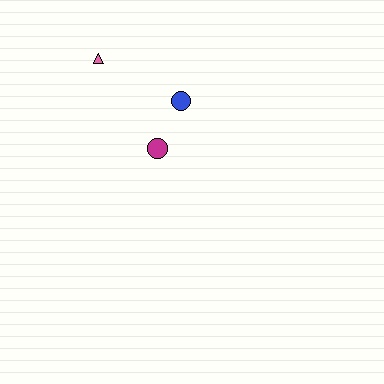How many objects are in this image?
There are 3 objects.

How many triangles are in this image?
There is 1 triangle.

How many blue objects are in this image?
There is 1 blue object.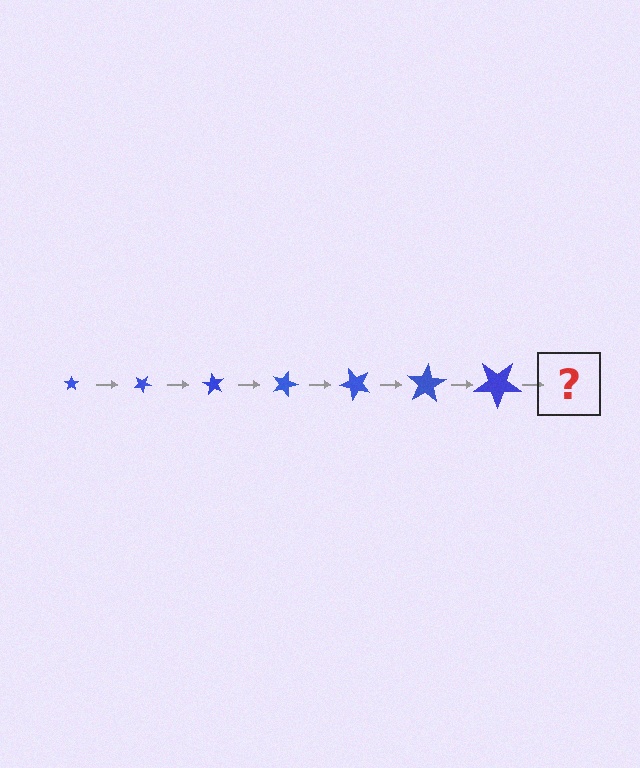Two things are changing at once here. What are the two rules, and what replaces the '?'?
The two rules are that the star grows larger each step and it rotates 30 degrees each step. The '?' should be a star, larger than the previous one and rotated 210 degrees from the start.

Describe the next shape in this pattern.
It should be a star, larger than the previous one and rotated 210 degrees from the start.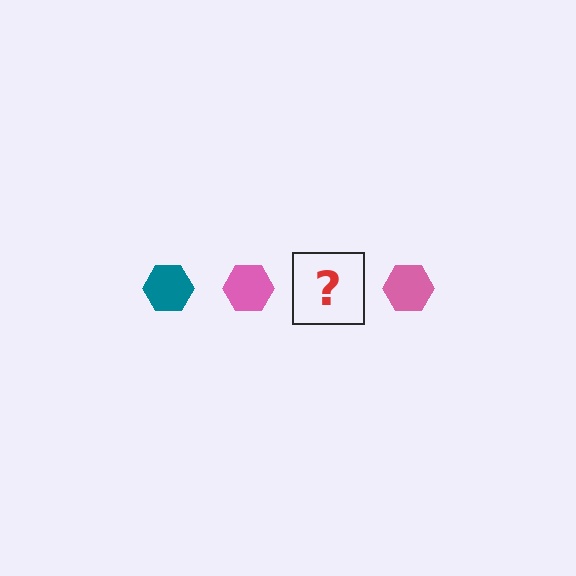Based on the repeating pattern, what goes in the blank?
The blank should be a teal hexagon.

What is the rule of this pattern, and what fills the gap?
The rule is that the pattern cycles through teal, pink hexagons. The gap should be filled with a teal hexagon.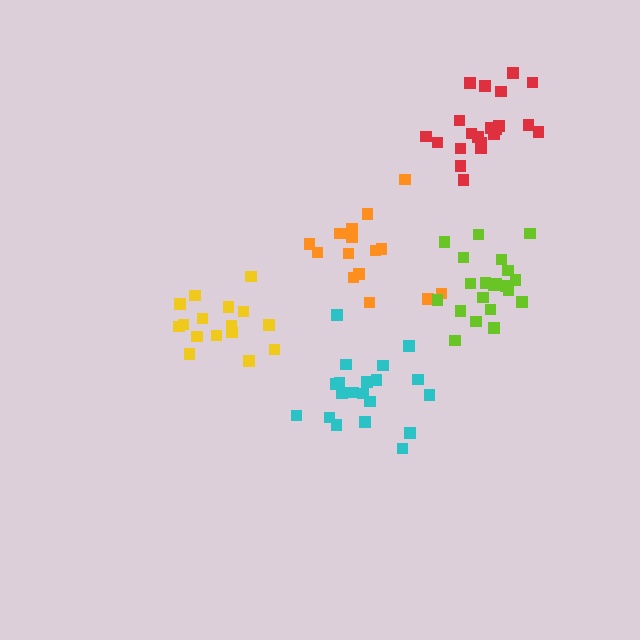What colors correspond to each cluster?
The clusters are colored: orange, yellow, lime, red, cyan.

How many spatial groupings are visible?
There are 5 spatial groupings.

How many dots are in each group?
Group 1: 15 dots, Group 2: 16 dots, Group 3: 21 dots, Group 4: 21 dots, Group 5: 20 dots (93 total).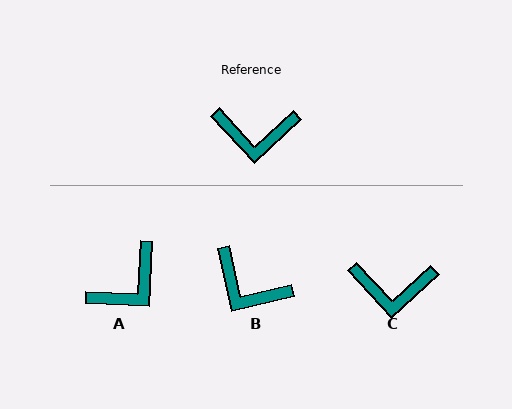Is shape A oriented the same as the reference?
No, it is off by about 45 degrees.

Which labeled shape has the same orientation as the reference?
C.